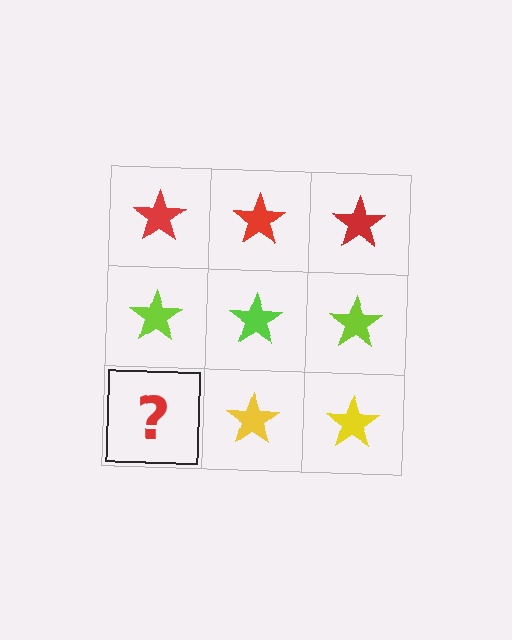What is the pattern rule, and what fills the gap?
The rule is that each row has a consistent color. The gap should be filled with a yellow star.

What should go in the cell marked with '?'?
The missing cell should contain a yellow star.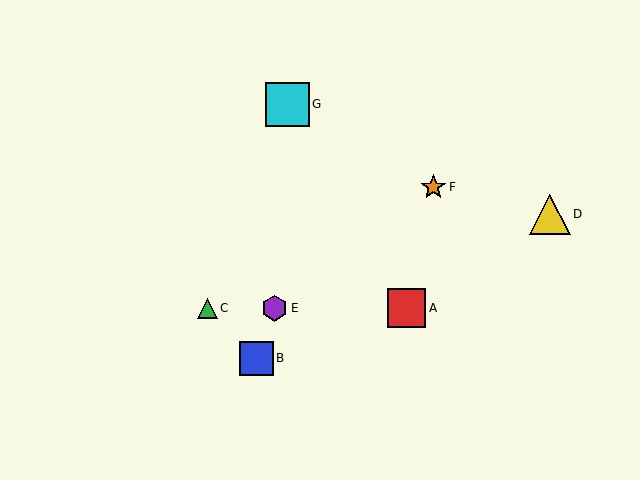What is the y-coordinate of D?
Object D is at y≈214.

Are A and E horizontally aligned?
Yes, both are at y≈308.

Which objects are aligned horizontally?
Objects A, C, E are aligned horizontally.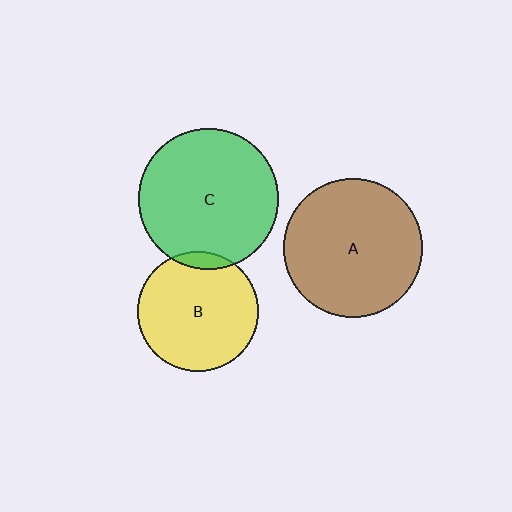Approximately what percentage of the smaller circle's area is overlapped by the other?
Approximately 5%.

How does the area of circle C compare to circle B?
Approximately 1.3 times.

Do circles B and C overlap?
Yes.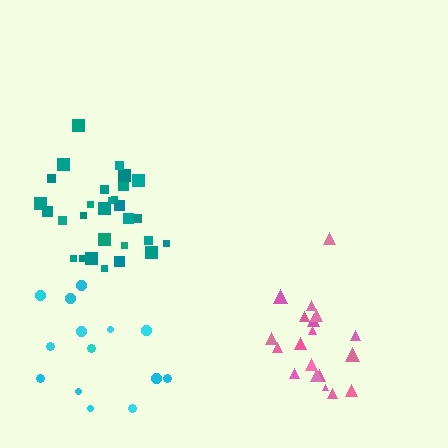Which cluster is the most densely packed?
Pink.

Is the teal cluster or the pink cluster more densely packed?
Pink.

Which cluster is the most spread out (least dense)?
Cyan.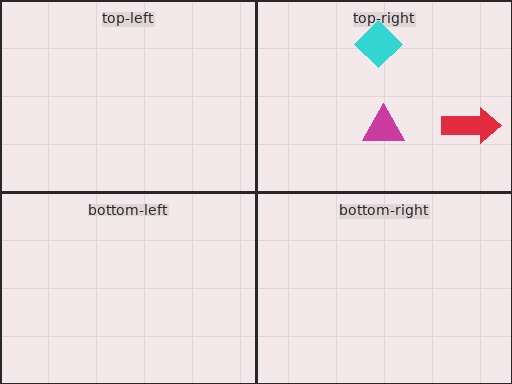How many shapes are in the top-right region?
3.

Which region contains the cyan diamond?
The top-right region.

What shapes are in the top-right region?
The cyan diamond, the magenta triangle, the red arrow.